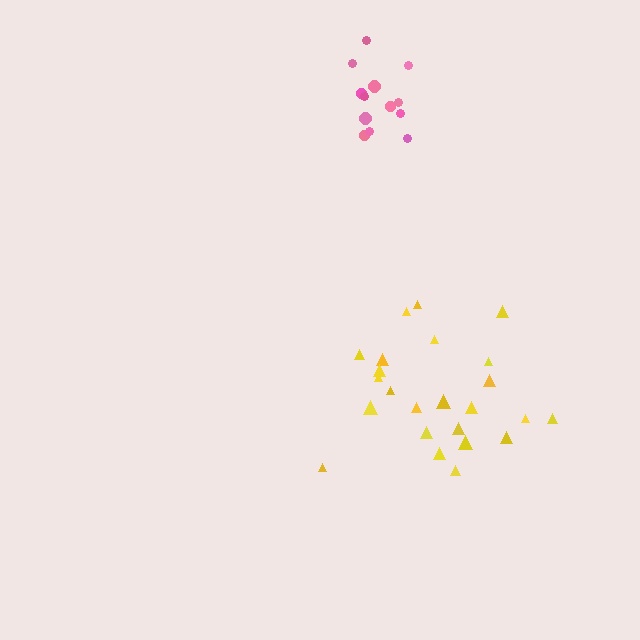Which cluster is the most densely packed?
Pink.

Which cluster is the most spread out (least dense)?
Yellow.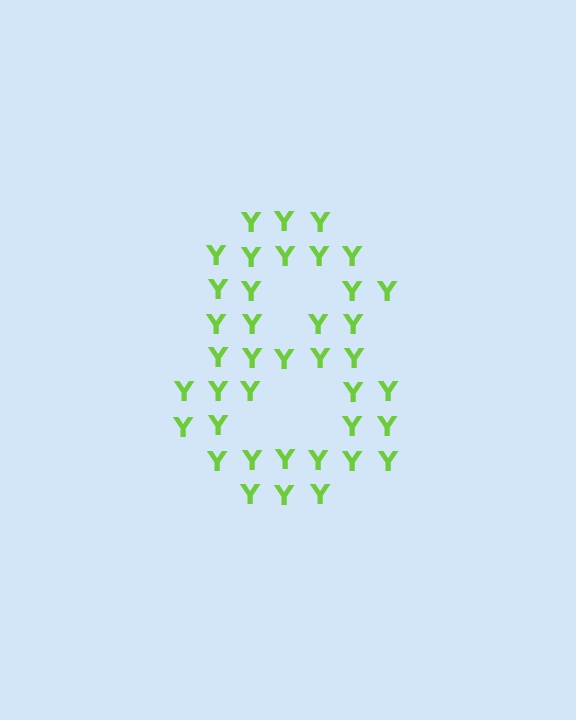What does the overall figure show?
The overall figure shows the digit 8.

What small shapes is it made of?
It is made of small letter Y's.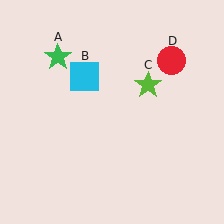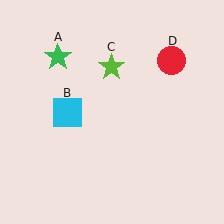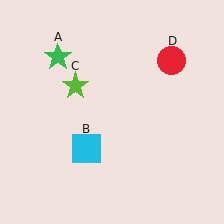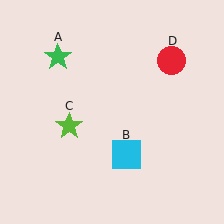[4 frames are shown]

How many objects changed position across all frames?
2 objects changed position: cyan square (object B), lime star (object C).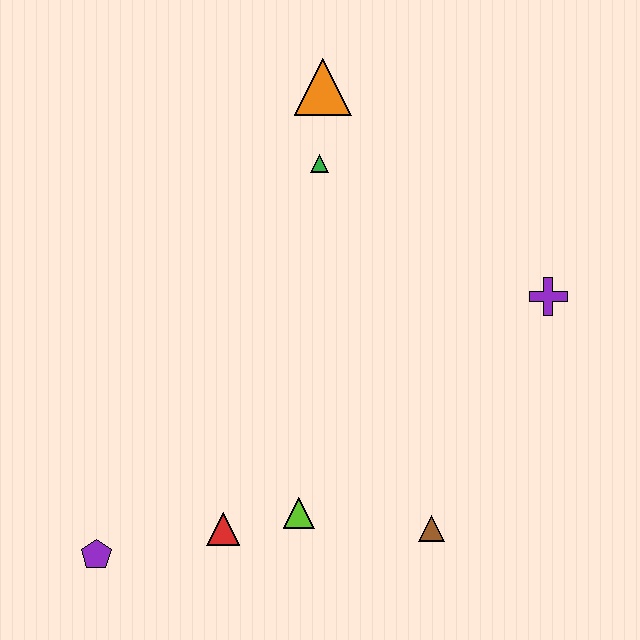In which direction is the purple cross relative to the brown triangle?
The purple cross is above the brown triangle.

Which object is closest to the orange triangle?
The green triangle is closest to the orange triangle.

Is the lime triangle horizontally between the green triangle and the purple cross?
No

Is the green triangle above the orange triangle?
No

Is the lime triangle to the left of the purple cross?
Yes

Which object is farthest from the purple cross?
The purple pentagon is farthest from the purple cross.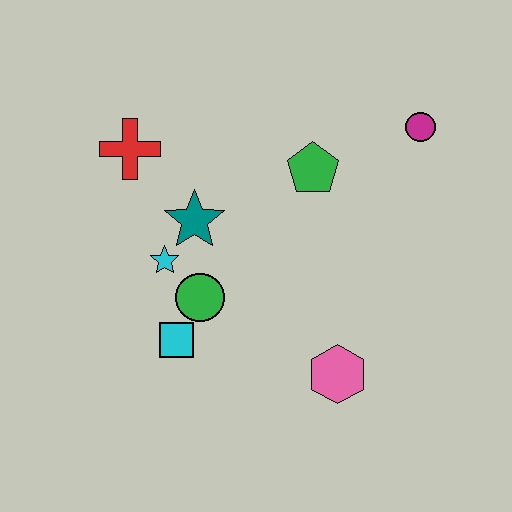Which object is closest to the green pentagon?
The magenta circle is closest to the green pentagon.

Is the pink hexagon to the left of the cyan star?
No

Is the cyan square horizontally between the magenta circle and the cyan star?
Yes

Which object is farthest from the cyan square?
The magenta circle is farthest from the cyan square.